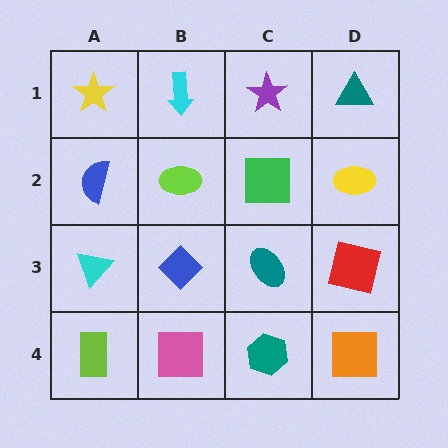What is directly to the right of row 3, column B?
A teal ellipse.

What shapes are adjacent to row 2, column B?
A cyan arrow (row 1, column B), a blue diamond (row 3, column B), a blue semicircle (row 2, column A), a green square (row 2, column C).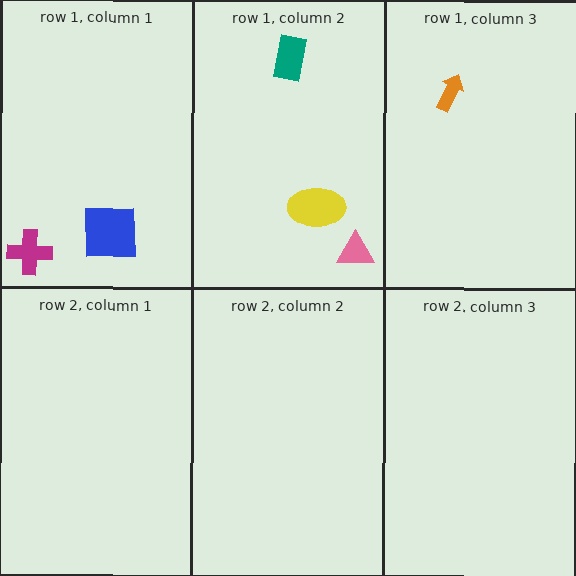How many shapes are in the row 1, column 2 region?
3.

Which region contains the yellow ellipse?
The row 1, column 2 region.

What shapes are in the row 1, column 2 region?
The pink triangle, the teal rectangle, the yellow ellipse.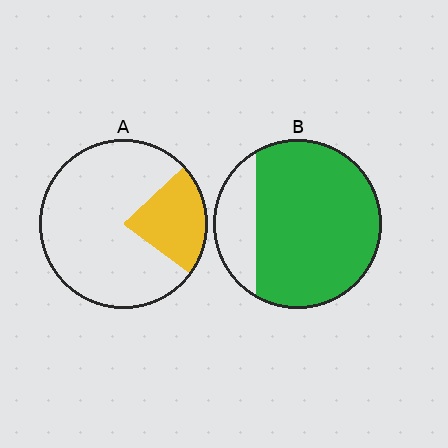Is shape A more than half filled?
No.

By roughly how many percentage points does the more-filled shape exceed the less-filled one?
By roughly 60 percentage points (B over A).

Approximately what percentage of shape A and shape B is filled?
A is approximately 20% and B is approximately 80%.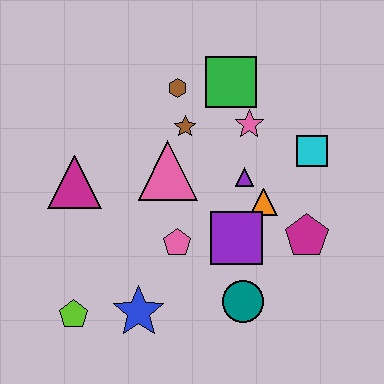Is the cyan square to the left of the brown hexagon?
No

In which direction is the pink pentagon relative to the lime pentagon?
The pink pentagon is to the right of the lime pentagon.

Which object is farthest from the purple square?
The lime pentagon is farthest from the purple square.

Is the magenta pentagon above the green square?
No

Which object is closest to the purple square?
The orange triangle is closest to the purple square.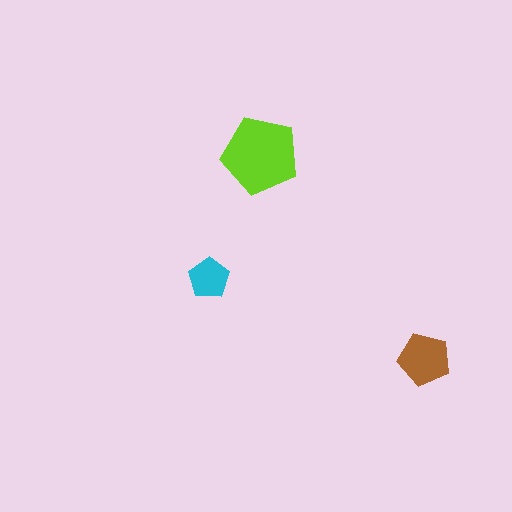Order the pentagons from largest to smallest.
the lime one, the brown one, the cyan one.